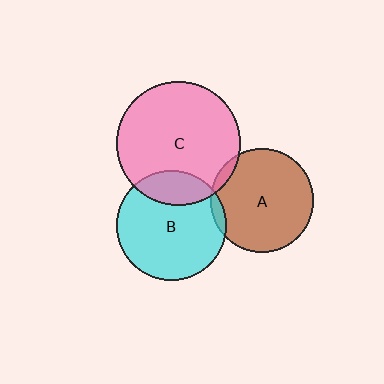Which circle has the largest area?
Circle C (pink).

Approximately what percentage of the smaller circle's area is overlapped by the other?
Approximately 20%.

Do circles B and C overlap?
Yes.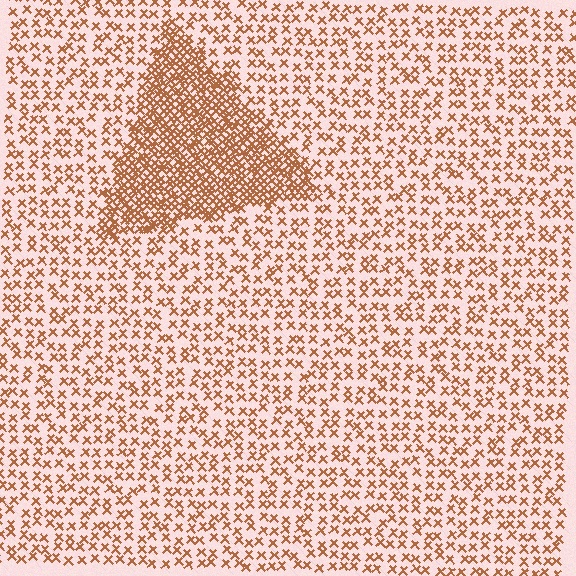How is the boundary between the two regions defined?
The boundary is defined by a change in element density (approximately 2.6x ratio). All elements are the same color, size, and shape.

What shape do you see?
I see a triangle.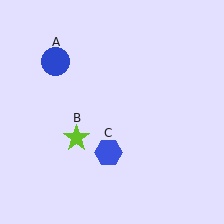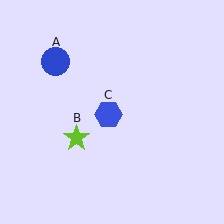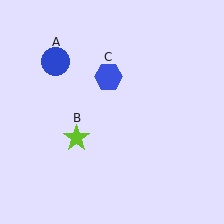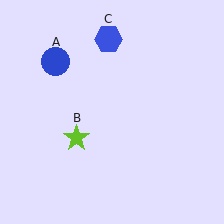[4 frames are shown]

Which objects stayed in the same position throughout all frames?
Blue circle (object A) and lime star (object B) remained stationary.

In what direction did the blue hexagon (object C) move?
The blue hexagon (object C) moved up.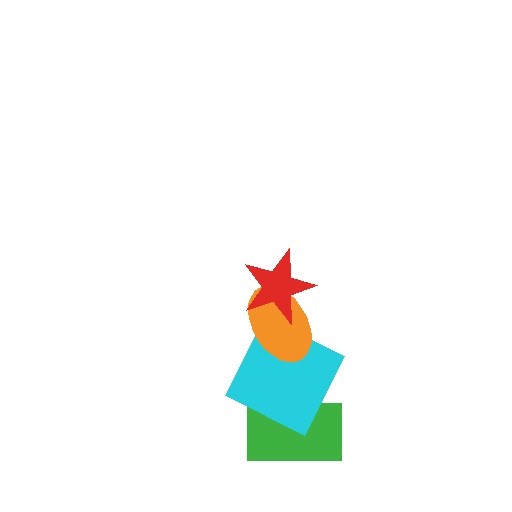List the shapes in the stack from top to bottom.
From top to bottom: the red star, the orange ellipse, the cyan square, the green rectangle.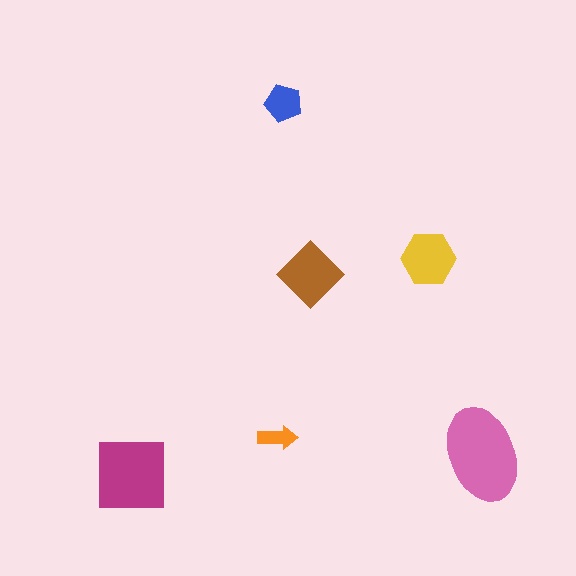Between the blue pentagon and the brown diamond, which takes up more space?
The brown diamond.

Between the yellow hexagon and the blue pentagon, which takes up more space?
The yellow hexagon.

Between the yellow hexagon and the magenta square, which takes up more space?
The magenta square.